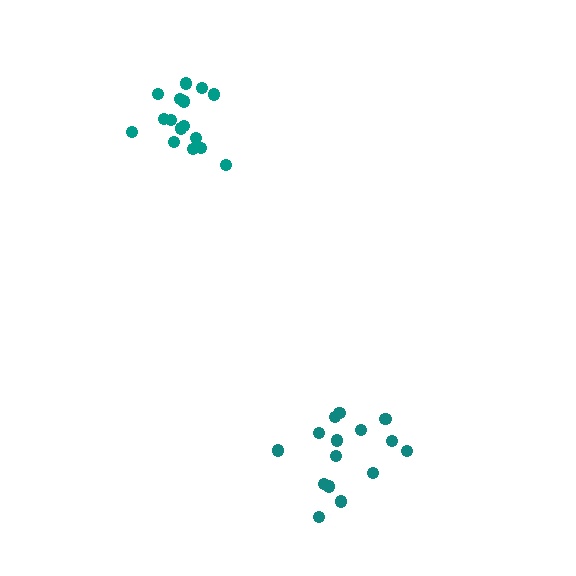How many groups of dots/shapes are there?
There are 2 groups.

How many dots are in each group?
Group 1: 16 dots, Group 2: 15 dots (31 total).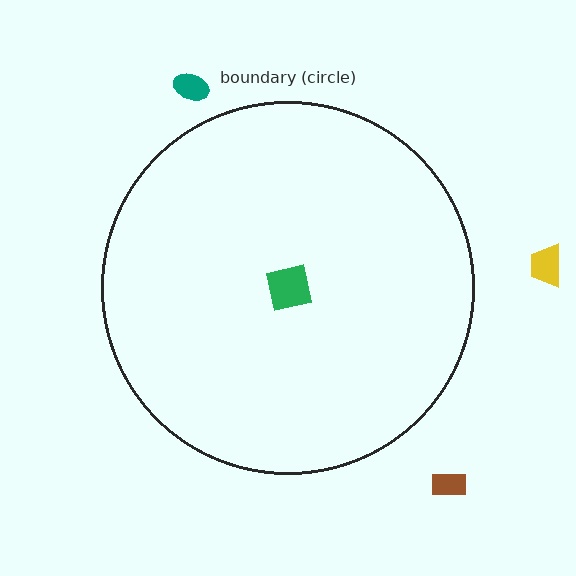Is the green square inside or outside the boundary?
Inside.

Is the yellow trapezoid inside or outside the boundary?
Outside.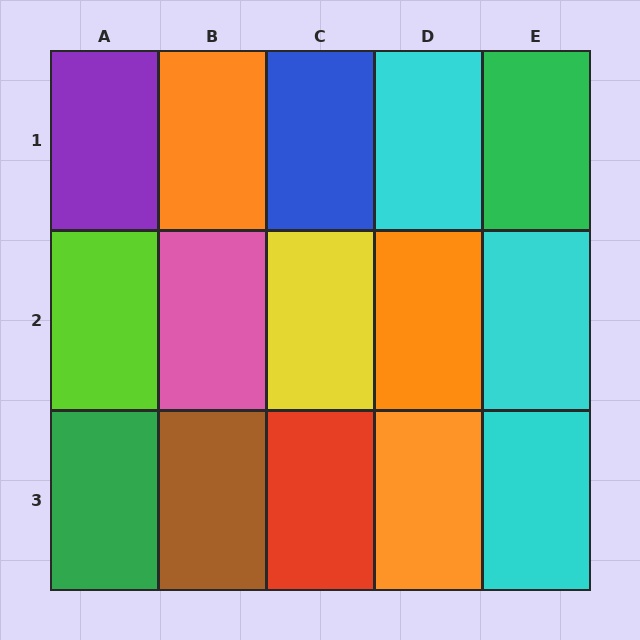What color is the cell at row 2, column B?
Pink.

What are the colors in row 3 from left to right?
Green, brown, red, orange, cyan.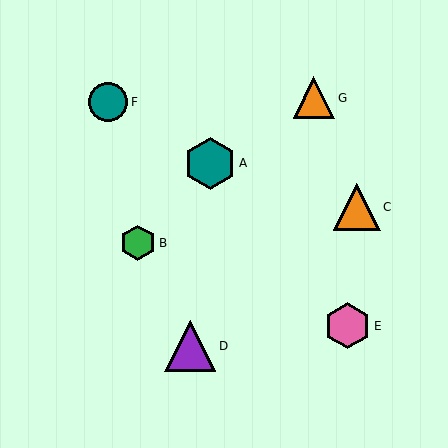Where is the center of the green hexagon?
The center of the green hexagon is at (138, 243).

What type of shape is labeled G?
Shape G is an orange triangle.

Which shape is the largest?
The teal hexagon (labeled A) is the largest.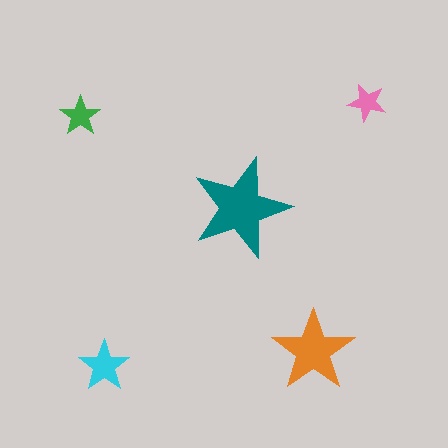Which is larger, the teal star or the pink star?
The teal one.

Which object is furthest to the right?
The pink star is rightmost.